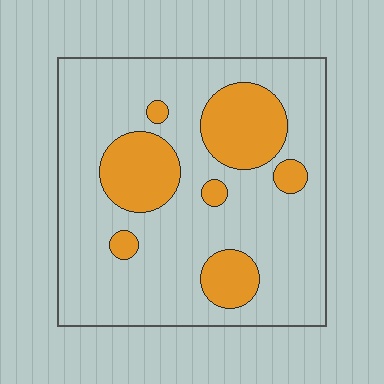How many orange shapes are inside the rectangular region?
7.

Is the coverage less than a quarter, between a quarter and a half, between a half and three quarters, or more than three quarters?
Less than a quarter.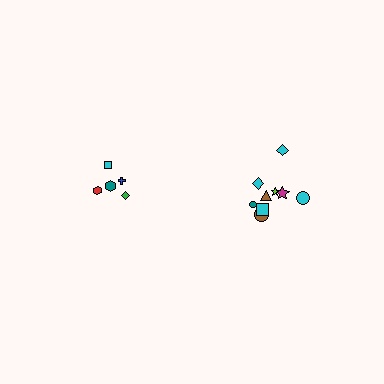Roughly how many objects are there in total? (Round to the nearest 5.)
Roughly 15 objects in total.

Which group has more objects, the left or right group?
The right group.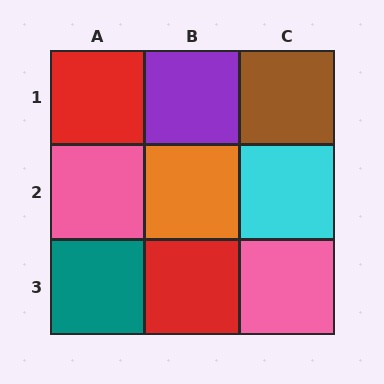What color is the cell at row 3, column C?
Pink.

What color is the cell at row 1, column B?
Purple.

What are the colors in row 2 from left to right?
Pink, orange, cyan.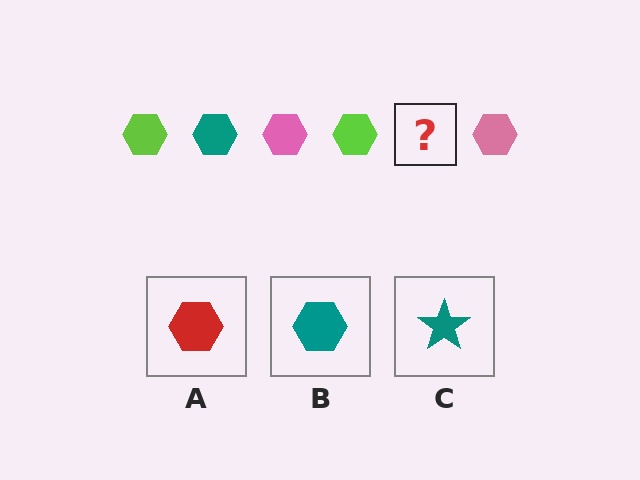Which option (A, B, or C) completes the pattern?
B.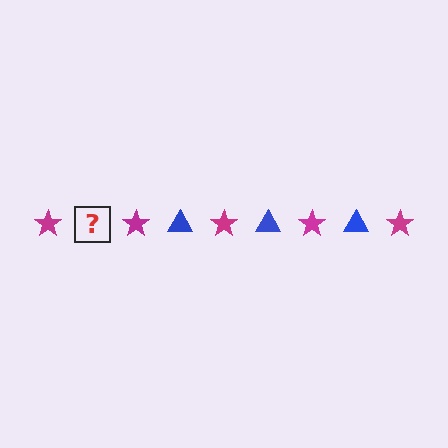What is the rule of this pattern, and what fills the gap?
The rule is that the pattern alternates between magenta star and blue triangle. The gap should be filled with a blue triangle.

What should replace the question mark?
The question mark should be replaced with a blue triangle.